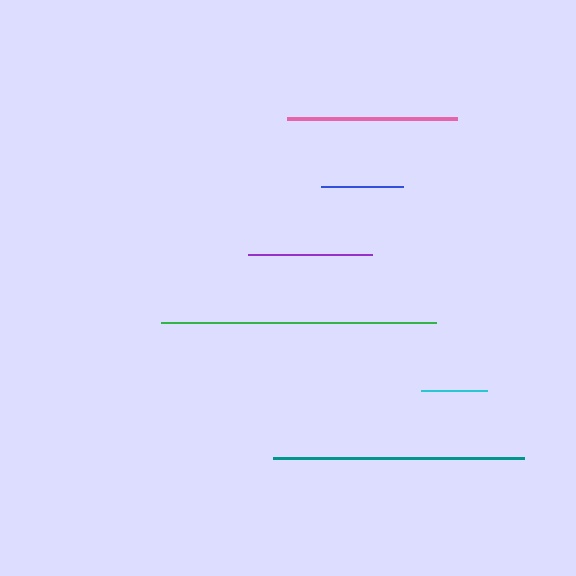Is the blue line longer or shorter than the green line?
The green line is longer than the blue line.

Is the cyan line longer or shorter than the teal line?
The teal line is longer than the cyan line.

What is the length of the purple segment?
The purple segment is approximately 124 pixels long.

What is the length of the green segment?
The green segment is approximately 275 pixels long.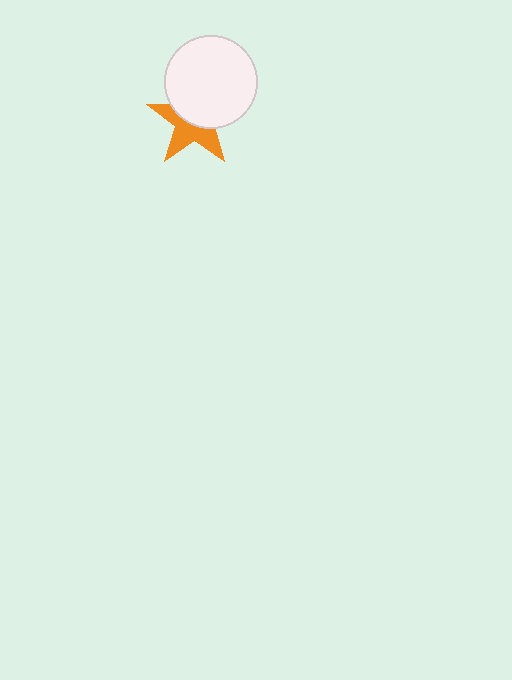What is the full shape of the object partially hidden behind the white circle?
The partially hidden object is an orange star.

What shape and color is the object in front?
The object in front is a white circle.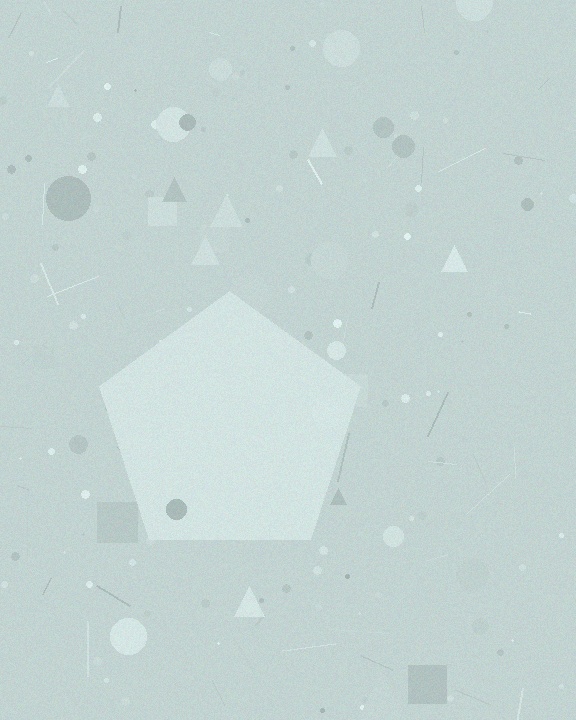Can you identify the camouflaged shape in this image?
The camouflaged shape is a pentagon.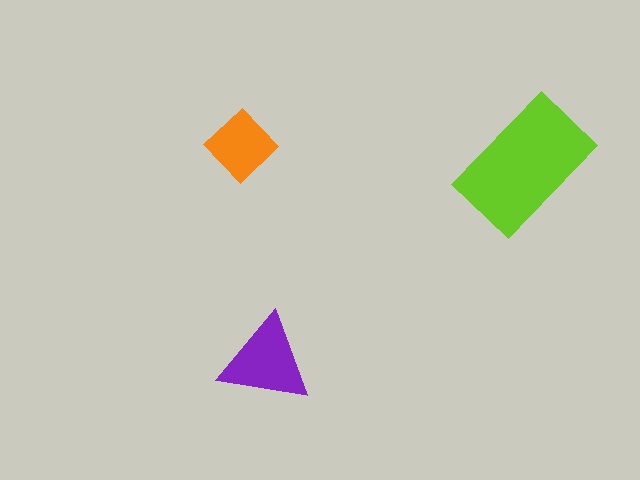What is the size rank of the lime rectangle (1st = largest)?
1st.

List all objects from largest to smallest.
The lime rectangle, the purple triangle, the orange diamond.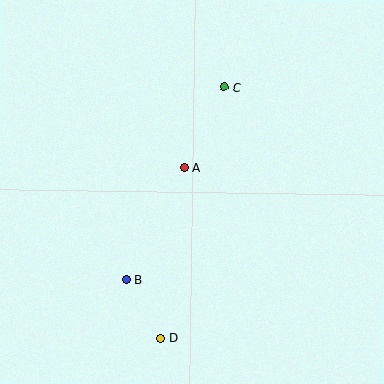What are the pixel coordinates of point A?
Point A is at (185, 168).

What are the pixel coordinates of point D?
Point D is at (161, 338).